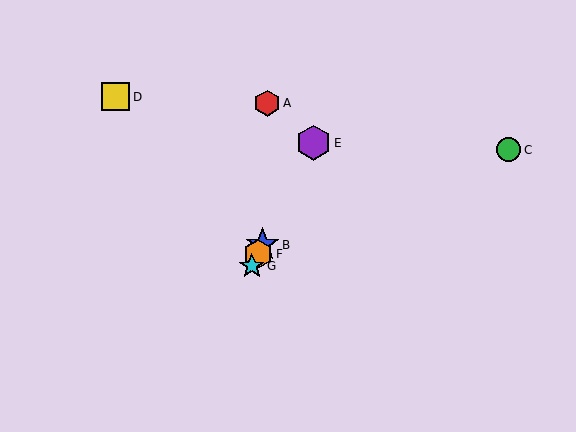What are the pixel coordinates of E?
Object E is at (313, 143).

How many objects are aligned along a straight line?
4 objects (B, E, F, G) are aligned along a straight line.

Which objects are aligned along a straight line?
Objects B, E, F, G are aligned along a straight line.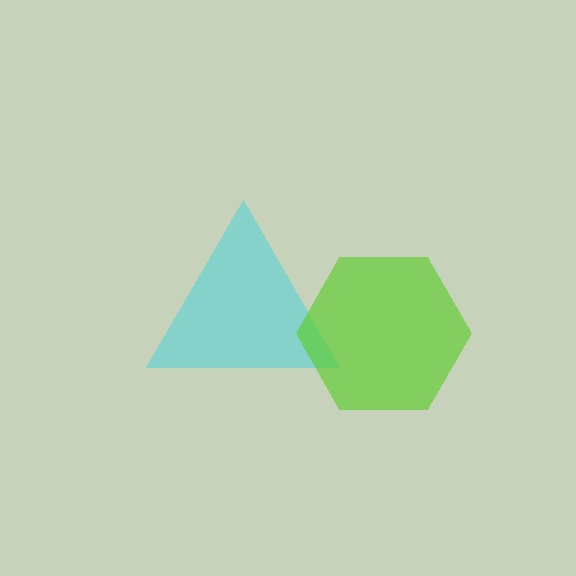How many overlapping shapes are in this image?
There are 2 overlapping shapes in the image.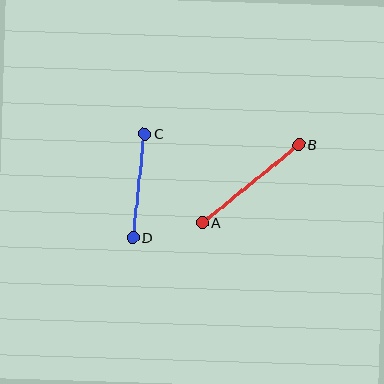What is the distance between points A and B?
The distance is approximately 124 pixels.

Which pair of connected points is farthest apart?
Points A and B are farthest apart.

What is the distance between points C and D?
The distance is approximately 104 pixels.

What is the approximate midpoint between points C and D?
The midpoint is at approximately (139, 186) pixels.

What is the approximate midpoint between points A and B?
The midpoint is at approximately (251, 183) pixels.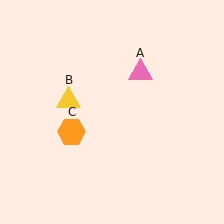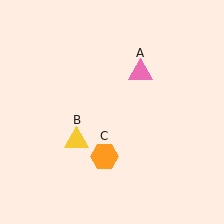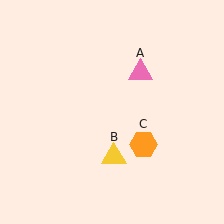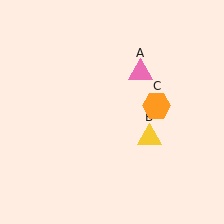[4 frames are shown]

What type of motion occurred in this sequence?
The yellow triangle (object B), orange hexagon (object C) rotated counterclockwise around the center of the scene.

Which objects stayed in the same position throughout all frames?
Pink triangle (object A) remained stationary.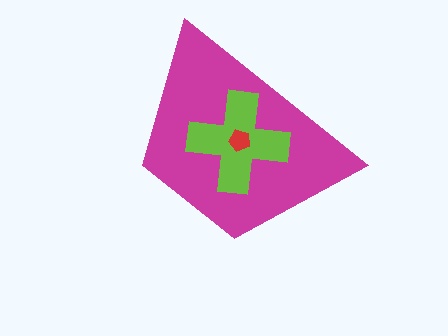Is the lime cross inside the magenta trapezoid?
Yes.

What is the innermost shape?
The red pentagon.